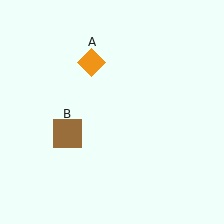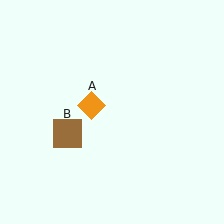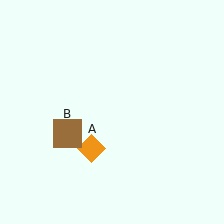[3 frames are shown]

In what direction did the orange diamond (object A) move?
The orange diamond (object A) moved down.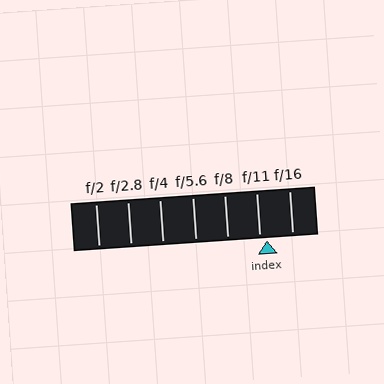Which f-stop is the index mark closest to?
The index mark is closest to f/11.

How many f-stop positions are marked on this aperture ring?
There are 7 f-stop positions marked.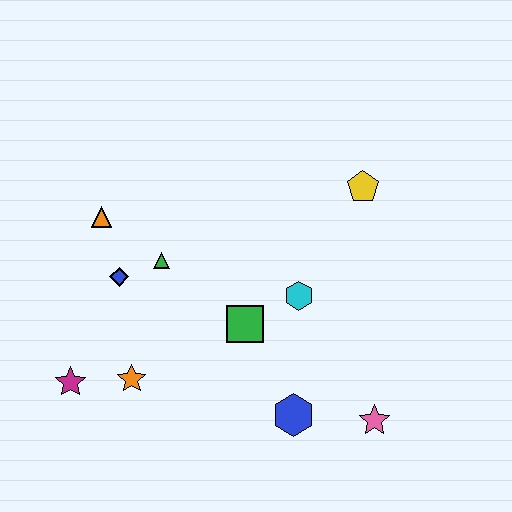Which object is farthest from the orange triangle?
The pink star is farthest from the orange triangle.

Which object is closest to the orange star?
The magenta star is closest to the orange star.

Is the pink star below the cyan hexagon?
Yes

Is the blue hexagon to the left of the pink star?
Yes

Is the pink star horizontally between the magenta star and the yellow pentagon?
No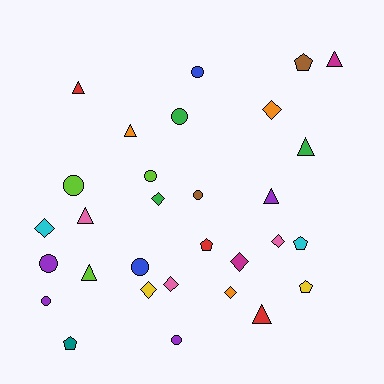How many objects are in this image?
There are 30 objects.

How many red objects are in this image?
There are 3 red objects.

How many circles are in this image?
There are 9 circles.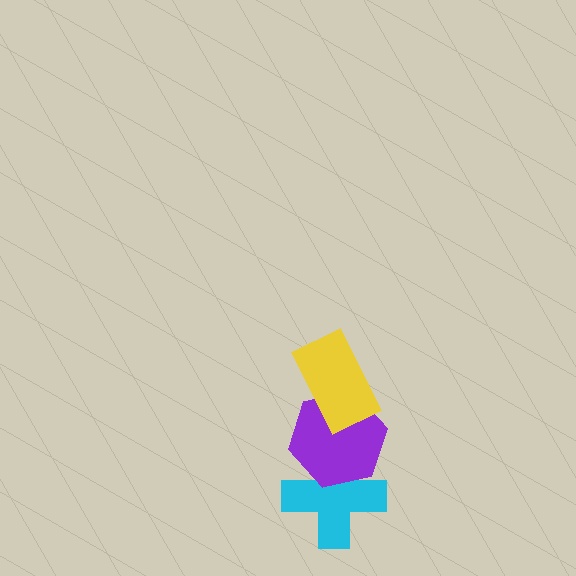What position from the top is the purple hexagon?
The purple hexagon is 2nd from the top.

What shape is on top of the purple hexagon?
The yellow rectangle is on top of the purple hexagon.